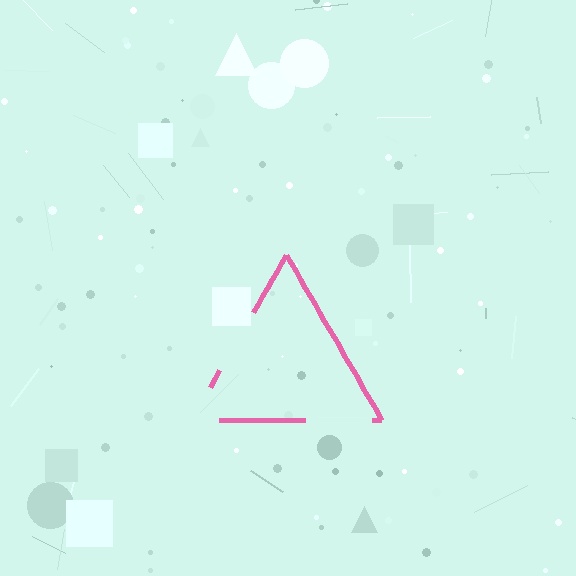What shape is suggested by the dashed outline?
The dashed outline suggests a triangle.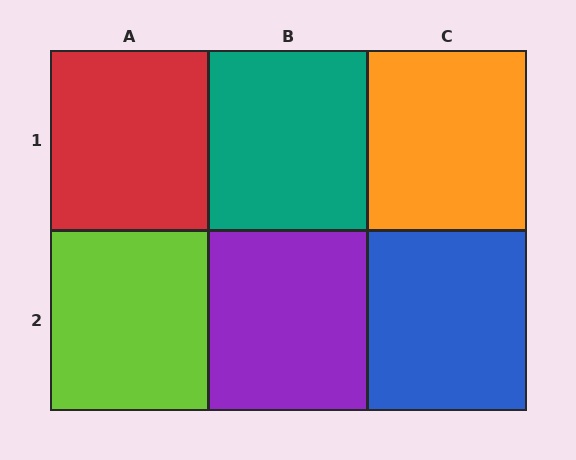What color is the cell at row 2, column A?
Lime.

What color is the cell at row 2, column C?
Blue.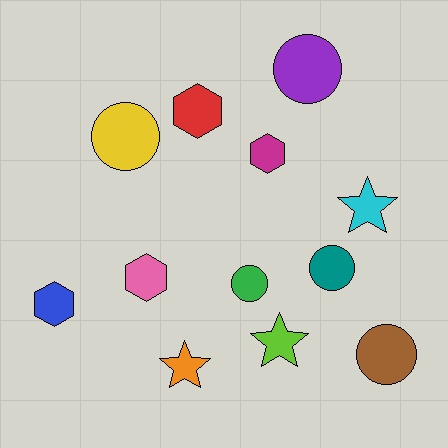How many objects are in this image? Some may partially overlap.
There are 12 objects.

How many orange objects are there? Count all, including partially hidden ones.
There is 1 orange object.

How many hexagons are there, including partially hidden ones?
There are 4 hexagons.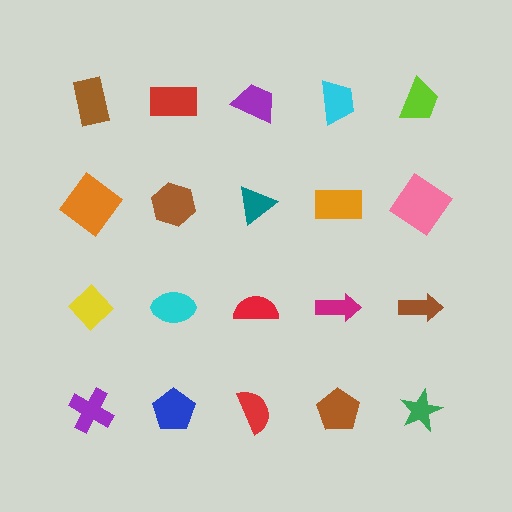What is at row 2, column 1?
An orange diamond.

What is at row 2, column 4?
An orange rectangle.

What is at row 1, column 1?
A brown rectangle.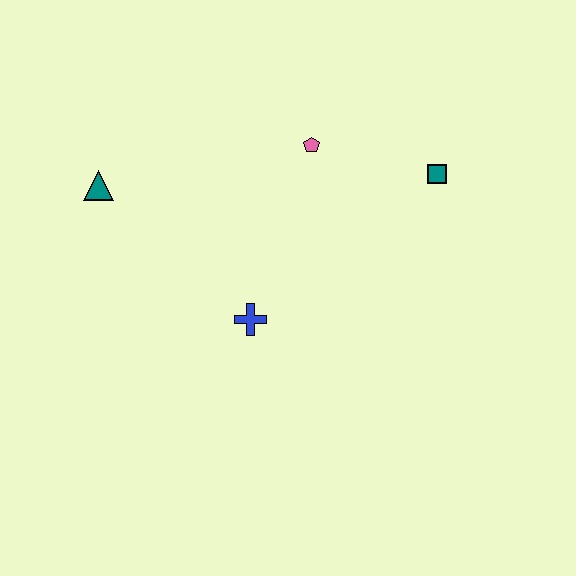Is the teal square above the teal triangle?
Yes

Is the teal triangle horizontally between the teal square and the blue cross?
No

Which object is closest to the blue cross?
The pink pentagon is closest to the blue cross.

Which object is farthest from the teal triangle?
The teal square is farthest from the teal triangle.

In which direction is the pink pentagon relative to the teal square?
The pink pentagon is to the left of the teal square.